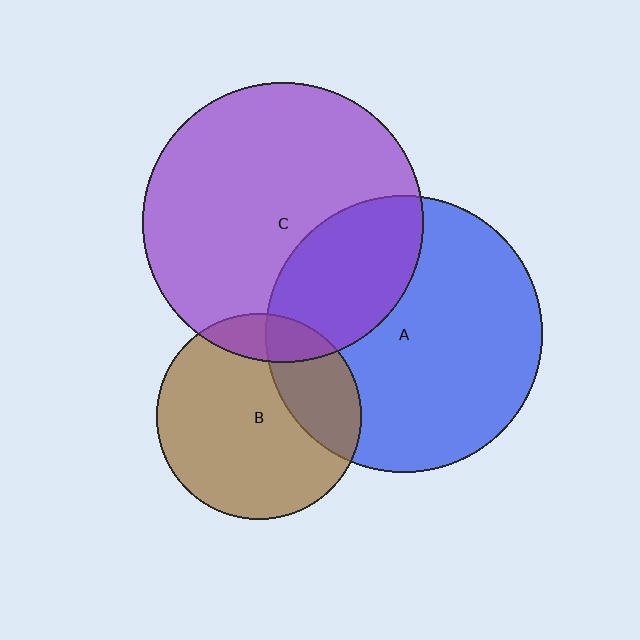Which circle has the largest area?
Circle C (purple).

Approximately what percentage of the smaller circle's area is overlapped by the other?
Approximately 25%.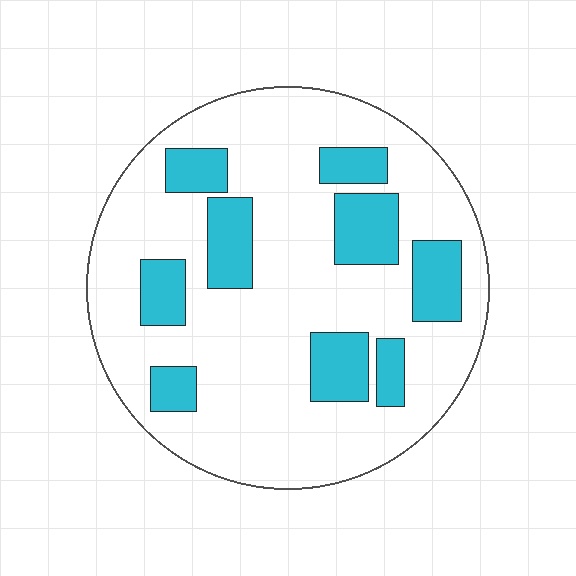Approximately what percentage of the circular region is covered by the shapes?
Approximately 25%.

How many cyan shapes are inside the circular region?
9.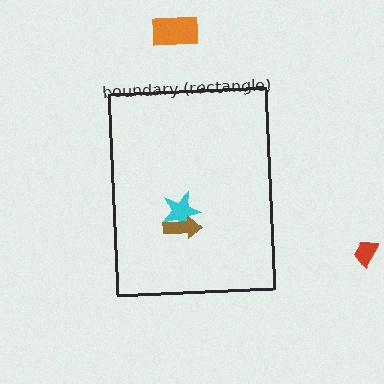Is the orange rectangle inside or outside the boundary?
Outside.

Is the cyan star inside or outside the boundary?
Inside.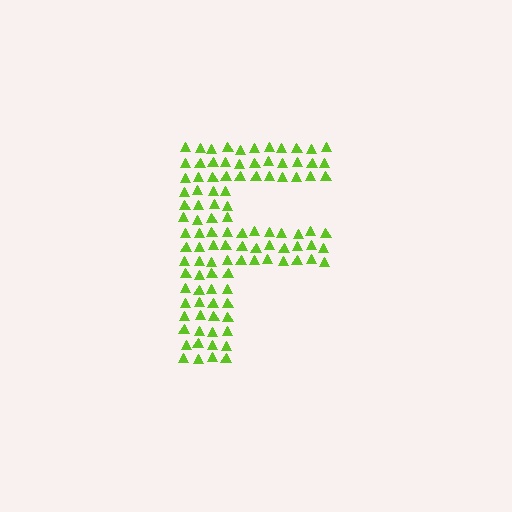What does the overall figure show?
The overall figure shows the letter F.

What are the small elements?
The small elements are triangles.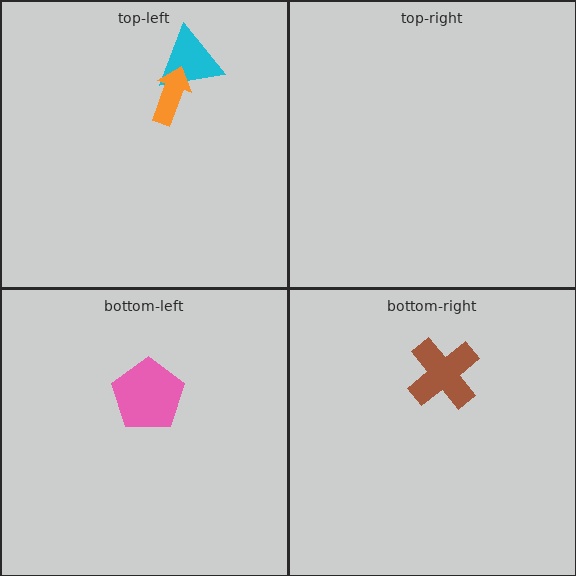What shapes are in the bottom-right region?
The brown cross.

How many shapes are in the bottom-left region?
1.